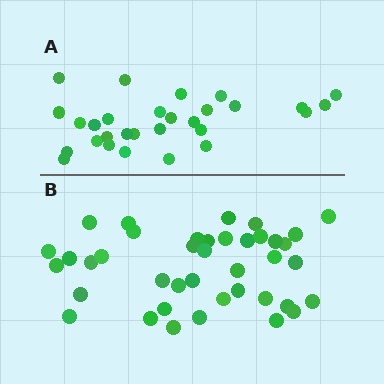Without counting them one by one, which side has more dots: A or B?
Region B (the bottom region) has more dots.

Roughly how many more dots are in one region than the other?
Region B has roughly 12 or so more dots than region A.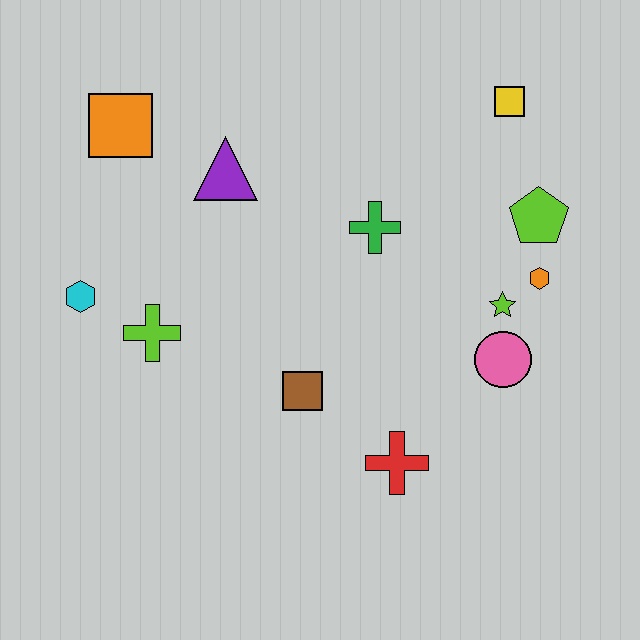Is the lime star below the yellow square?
Yes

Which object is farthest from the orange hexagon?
The cyan hexagon is farthest from the orange hexagon.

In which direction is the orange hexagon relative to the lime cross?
The orange hexagon is to the right of the lime cross.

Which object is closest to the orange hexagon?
The lime star is closest to the orange hexagon.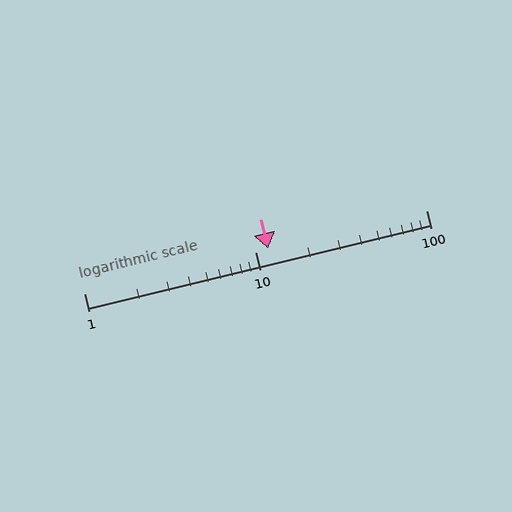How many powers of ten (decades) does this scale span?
The scale spans 2 decades, from 1 to 100.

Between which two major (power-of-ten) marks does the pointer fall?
The pointer is between 10 and 100.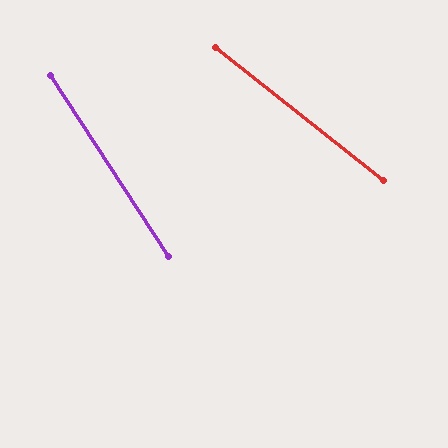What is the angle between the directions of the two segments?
Approximately 19 degrees.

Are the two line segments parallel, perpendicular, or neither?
Neither parallel nor perpendicular — they differ by about 19°.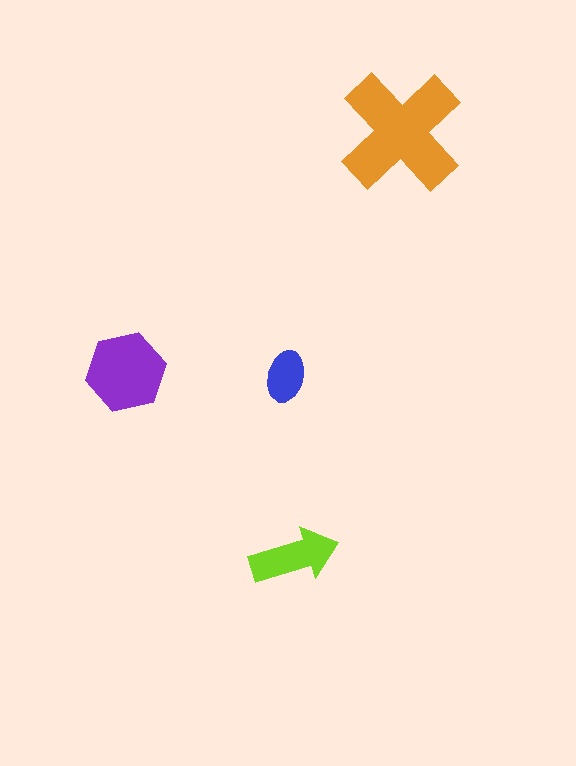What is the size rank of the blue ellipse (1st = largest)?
4th.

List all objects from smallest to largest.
The blue ellipse, the lime arrow, the purple hexagon, the orange cross.